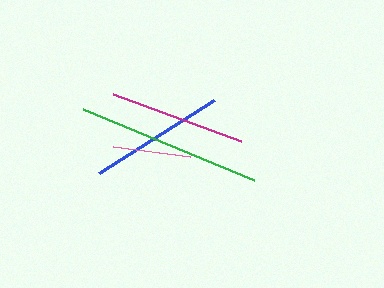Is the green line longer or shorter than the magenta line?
The green line is longer than the magenta line.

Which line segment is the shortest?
The pink line is the shortest at approximately 77 pixels.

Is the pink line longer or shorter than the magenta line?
The magenta line is longer than the pink line.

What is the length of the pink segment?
The pink segment is approximately 77 pixels long.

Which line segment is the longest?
The green line is the longest at approximately 186 pixels.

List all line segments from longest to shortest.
From longest to shortest: green, blue, magenta, pink.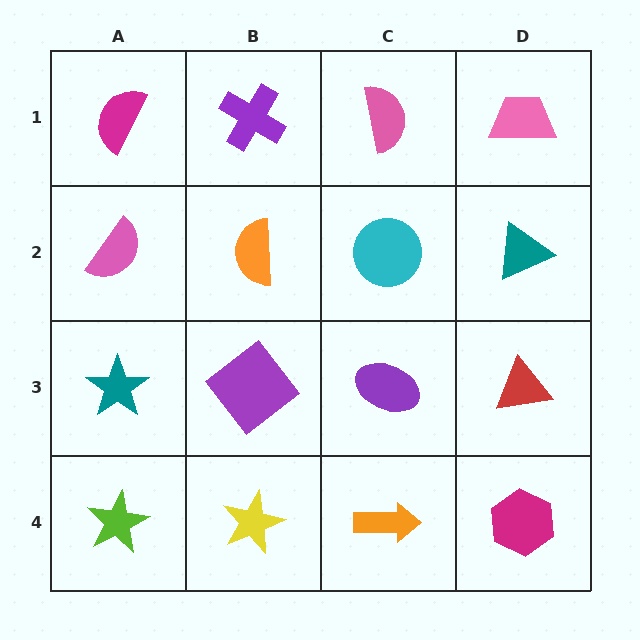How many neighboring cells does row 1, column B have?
3.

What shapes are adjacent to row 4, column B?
A purple diamond (row 3, column B), a lime star (row 4, column A), an orange arrow (row 4, column C).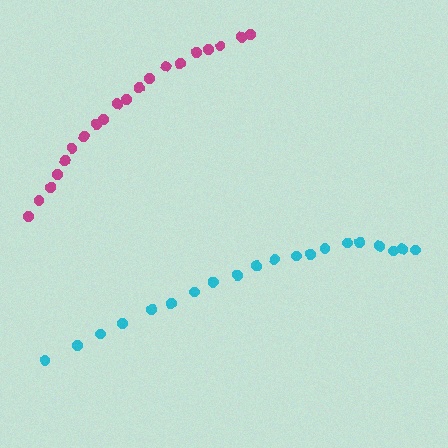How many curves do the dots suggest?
There are 2 distinct paths.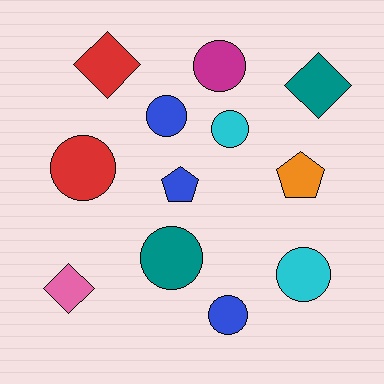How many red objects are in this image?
There are 2 red objects.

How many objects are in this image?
There are 12 objects.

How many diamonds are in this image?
There are 3 diamonds.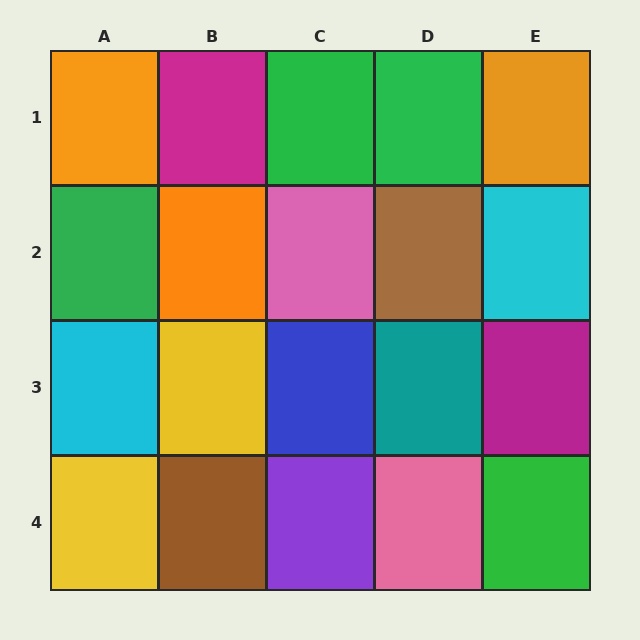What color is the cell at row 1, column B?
Magenta.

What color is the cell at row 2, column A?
Green.